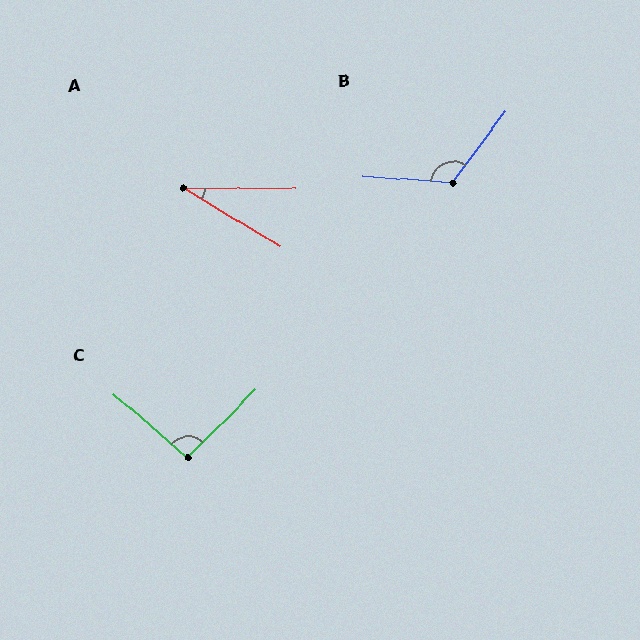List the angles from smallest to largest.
A (30°), C (94°), B (122°).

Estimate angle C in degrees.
Approximately 94 degrees.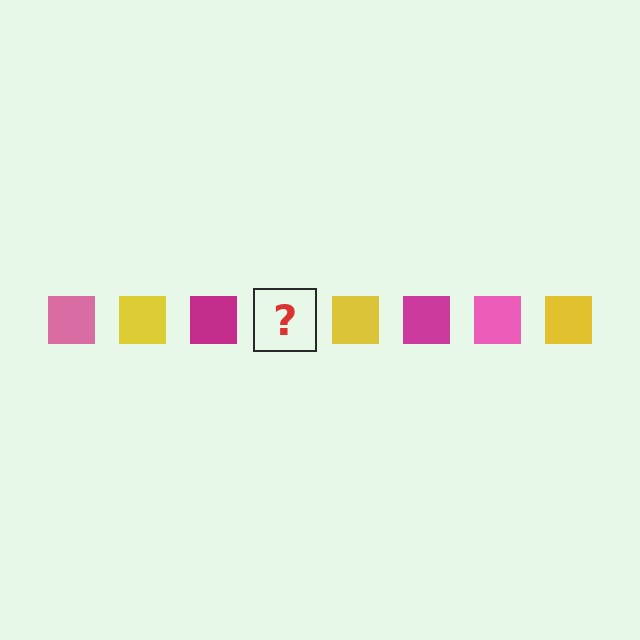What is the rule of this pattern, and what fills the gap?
The rule is that the pattern cycles through pink, yellow, magenta squares. The gap should be filled with a pink square.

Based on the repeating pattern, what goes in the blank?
The blank should be a pink square.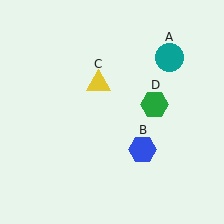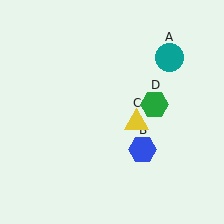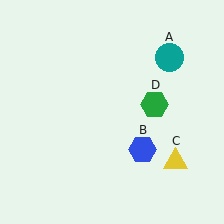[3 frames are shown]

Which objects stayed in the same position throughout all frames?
Teal circle (object A) and blue hexagon (object B) and green hexagon (object D) remained stationary.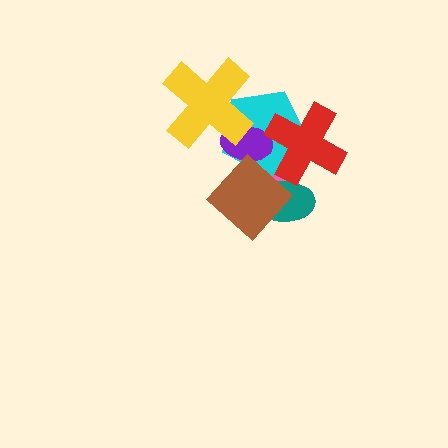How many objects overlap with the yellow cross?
2 objects overlap with the yellow cross.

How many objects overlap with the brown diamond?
4 objects overlap with the brown diamond.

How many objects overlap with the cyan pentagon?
5 objects overlap with the cyan pentagon.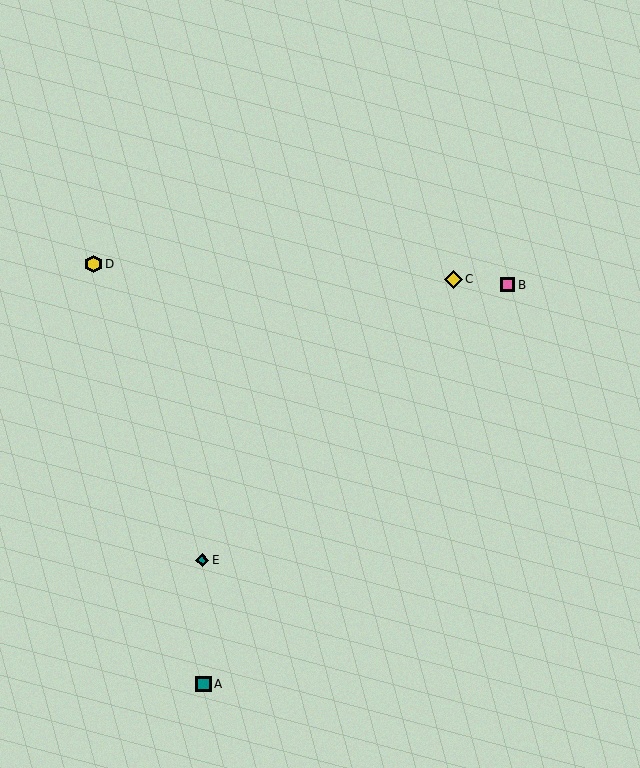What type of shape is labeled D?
Shape D is a yellow hexagon.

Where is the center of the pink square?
The center of the pink square is at (508, 285).